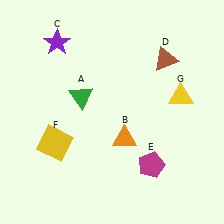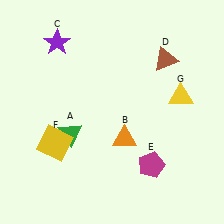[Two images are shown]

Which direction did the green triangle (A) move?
The green triangle (A) moved down.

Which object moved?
The green triangle (A) moved down.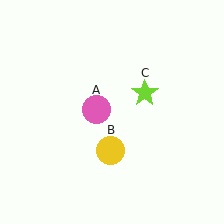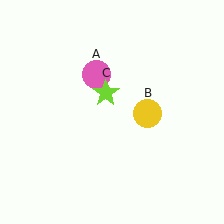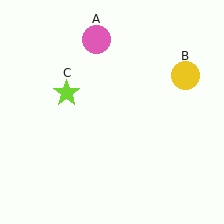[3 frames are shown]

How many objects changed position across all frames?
3 objects changed position: pink circle (object A), yellow circle (object B), lime star (object C).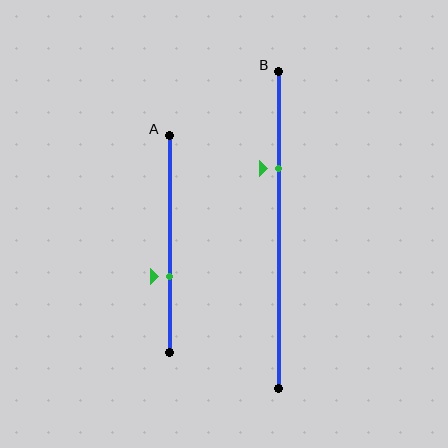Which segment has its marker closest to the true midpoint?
Segment A has its marker closest to the true midpoint.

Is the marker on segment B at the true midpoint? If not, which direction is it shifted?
No, the marker on segment B is shifted upward by about 19% of the segment length.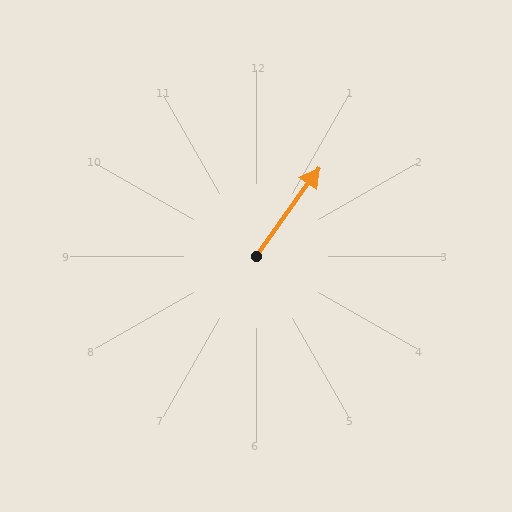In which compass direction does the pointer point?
Northeast.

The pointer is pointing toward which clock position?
Roughly 1 o'clock.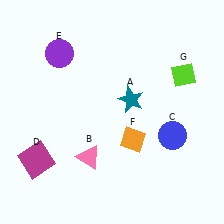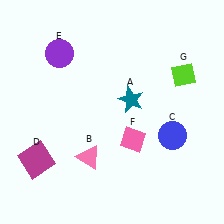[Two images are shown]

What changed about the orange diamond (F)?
In Image 1, F is orange. In Image 2, it changed to pink.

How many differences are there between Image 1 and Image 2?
There is 1 difference between the two images.